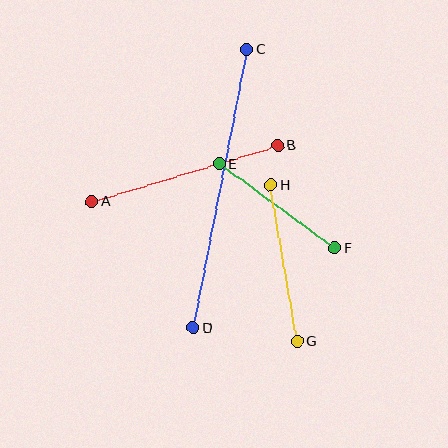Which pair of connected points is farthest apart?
Points C and D are farthest apart.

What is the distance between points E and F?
The distance is approximately 143 pixels.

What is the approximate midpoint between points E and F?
The midpoint is at approximately (277, 206) pixels.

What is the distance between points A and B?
The distance is approximately 194 pixels.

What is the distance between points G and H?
The distance is approximately 159 pixels.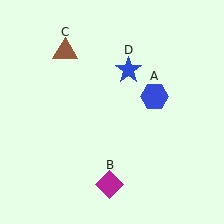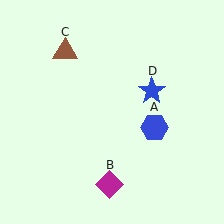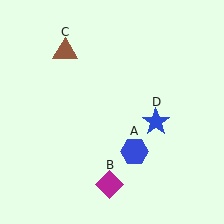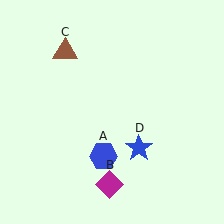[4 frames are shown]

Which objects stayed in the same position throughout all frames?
Magenta diamond (object B) and brown triangle (object C) remained stationary.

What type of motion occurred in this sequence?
The blue hexagon (object A), blue star (object D) rotated clockwise around the center of the scene.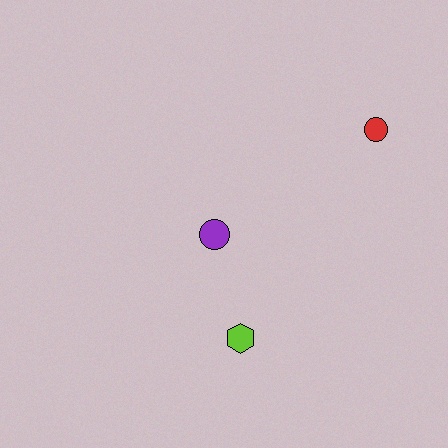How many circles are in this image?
There are 2 circles.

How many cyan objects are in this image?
There are no cyan objects.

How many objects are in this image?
There are 3 objects.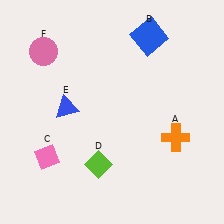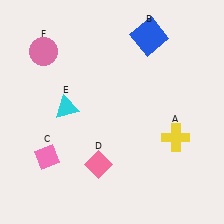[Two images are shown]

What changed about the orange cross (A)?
In Image 1, A is orange. In Image 2, it changed to yellow.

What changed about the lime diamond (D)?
In Image 1, D is lime. In Image 2, it changed to pink.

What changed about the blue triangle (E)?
In Image 1, E is blue. In Image 2, it changed to cyan.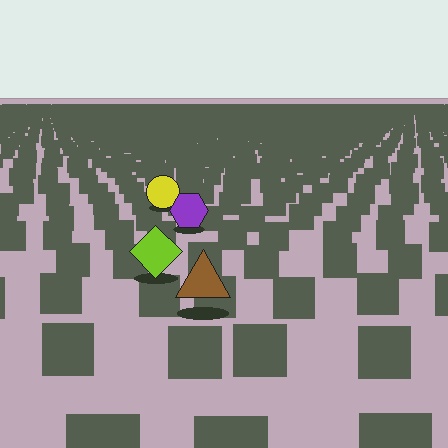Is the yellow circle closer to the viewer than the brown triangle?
No. The brown triangle is closer — you can tell from the texture gradient: the ground texture is coarser near it.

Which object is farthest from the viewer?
The yellow circle is farthest from the viewer. It appears smaller and the ground texture around it is denser.